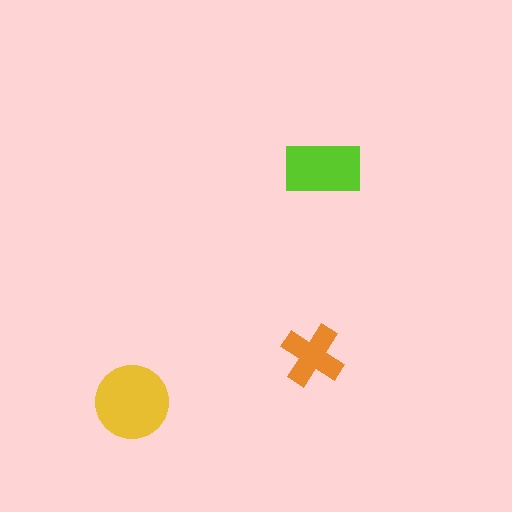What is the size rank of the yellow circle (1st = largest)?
1st.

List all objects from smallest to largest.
The orange cross, the lime rectangle, the yellow circle.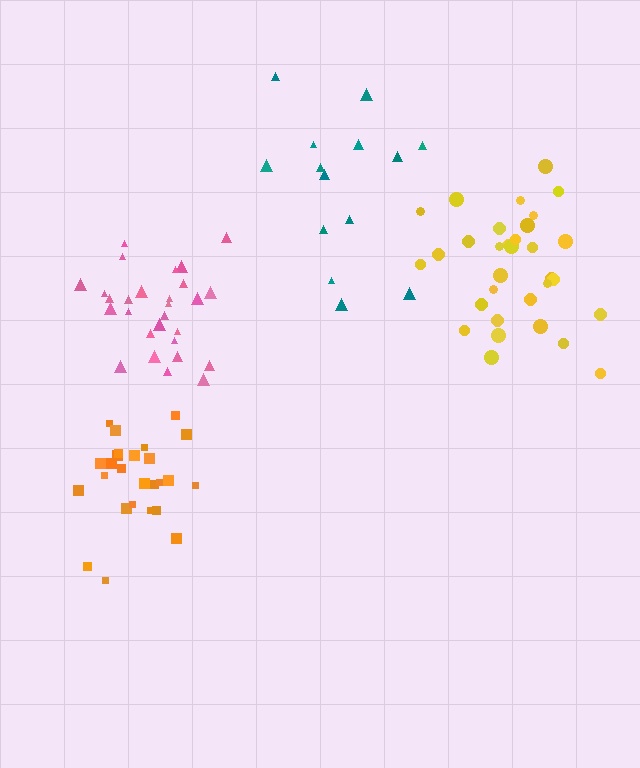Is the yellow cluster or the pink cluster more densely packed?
Pink.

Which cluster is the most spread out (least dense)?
Teal.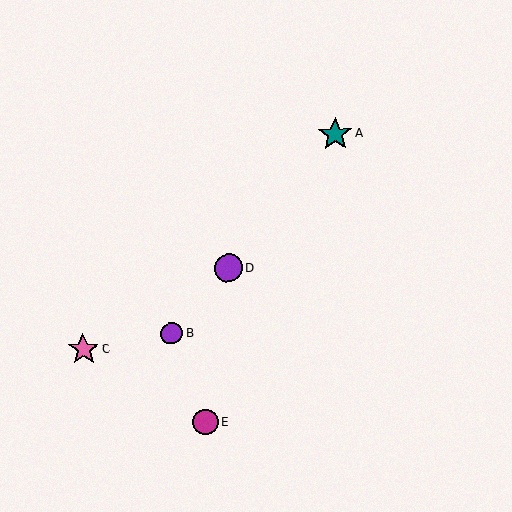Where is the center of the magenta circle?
The center of the magenta circle is at (205, 422).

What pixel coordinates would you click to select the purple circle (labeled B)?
Click at (172, 333) to select the purple circle B.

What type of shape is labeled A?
Shape A is a teal star.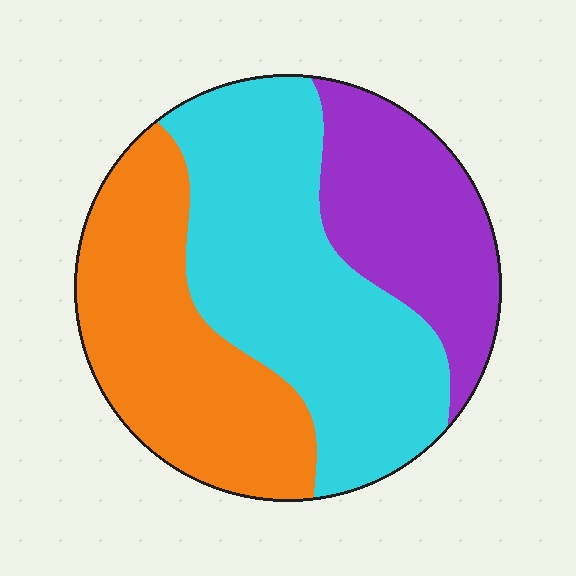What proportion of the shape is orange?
Orange covers 33% of the shape.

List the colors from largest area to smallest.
From largest to smallest: cyan, orange, purple.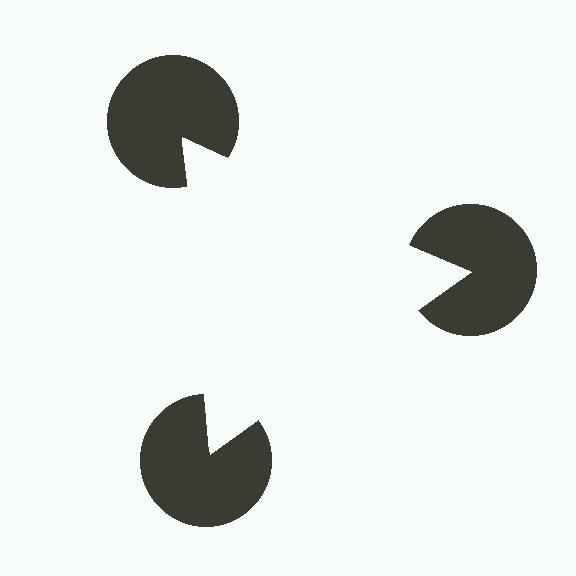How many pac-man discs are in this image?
There are 3 — one at each vertex of the illusory triangle.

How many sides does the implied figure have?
3 sides.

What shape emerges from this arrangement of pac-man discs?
An illusory triangle — its edges are inferred from the aligned wedge cuts in the pac-man discs, not physically drawn.